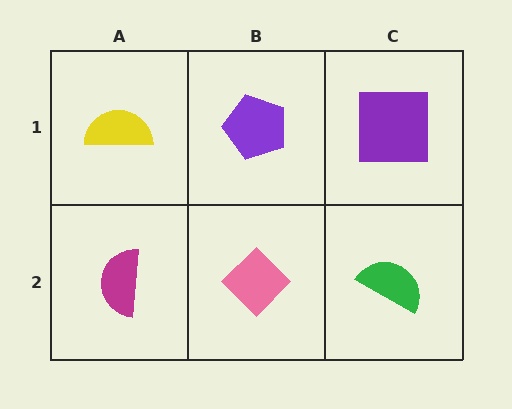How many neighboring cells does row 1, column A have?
2.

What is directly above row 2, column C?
A purple square.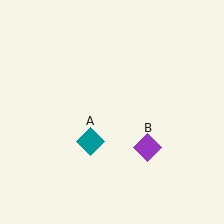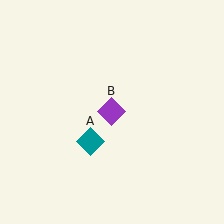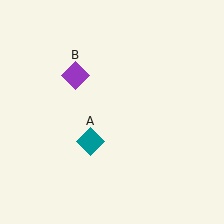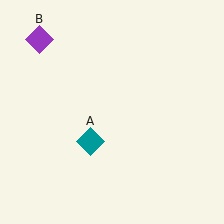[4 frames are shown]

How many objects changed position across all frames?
1 object changed position: purple diamond (object B).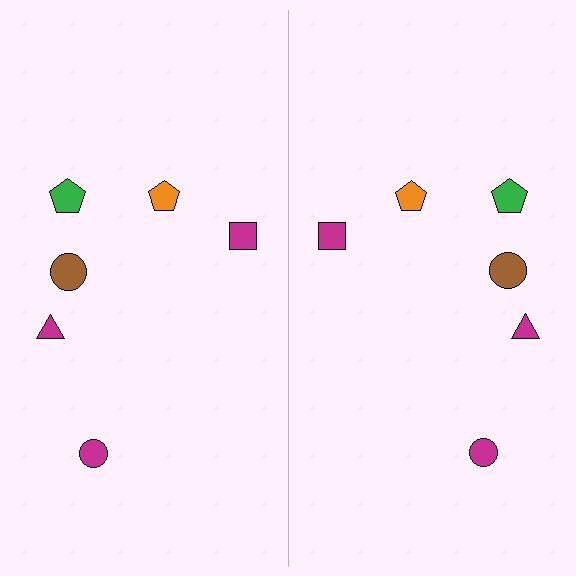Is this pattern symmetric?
Yes, this pattern has bilateral (reflection) symmetry.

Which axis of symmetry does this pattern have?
The pattern has a vertical axis of symmetry running through the center of the image.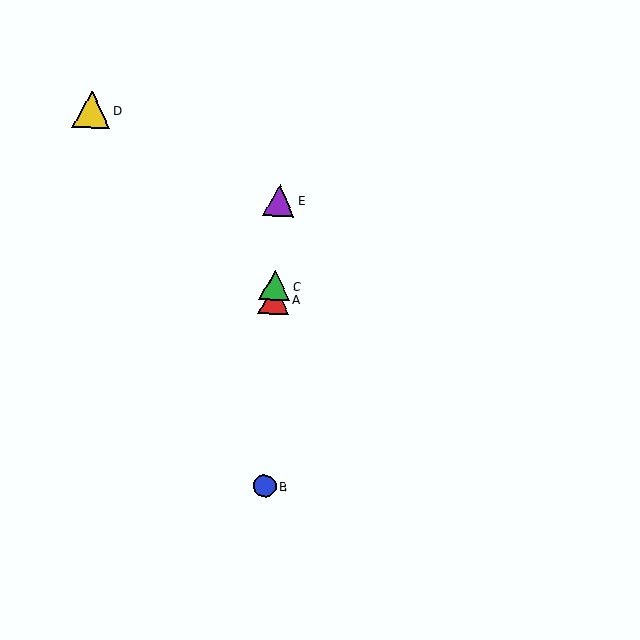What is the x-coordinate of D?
Object D is at x≈92.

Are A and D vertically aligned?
No, A is at x≈274 and D is at x≈92.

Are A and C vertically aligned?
Yes, both are at x≈274.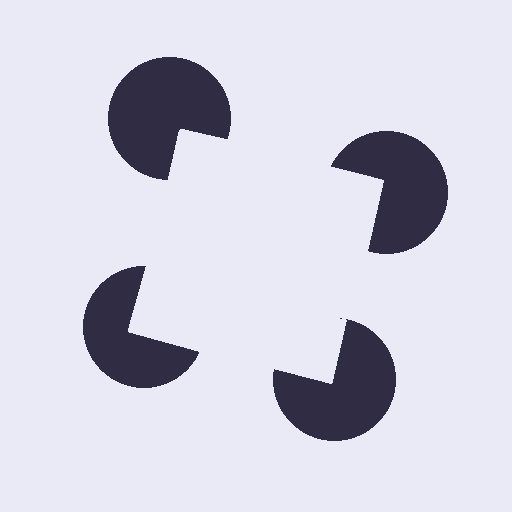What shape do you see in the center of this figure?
An illusory square — its edges are inferred from the aligned wedge cuts in the pac-man discs, not physically drawn.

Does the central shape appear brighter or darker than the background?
It typically appears slightly brighter than the background, even though no actual brightness change is drawn.